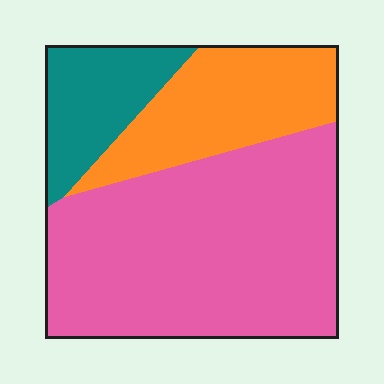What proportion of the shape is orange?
Orange takes up less than a quarter of the shape.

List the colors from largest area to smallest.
From largest to smallest: pink, orange, teal.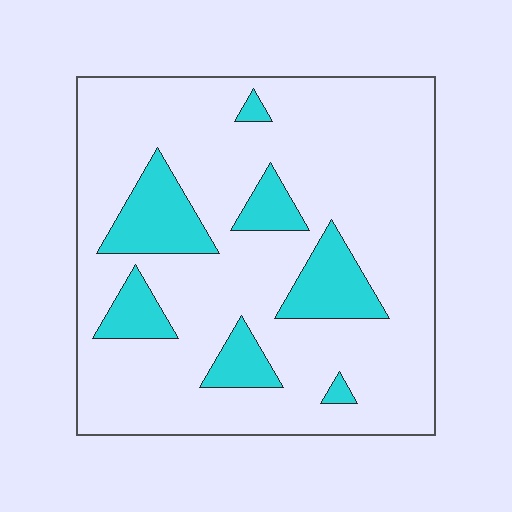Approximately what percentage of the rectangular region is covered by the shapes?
Approximately 20%.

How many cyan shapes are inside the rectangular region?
7.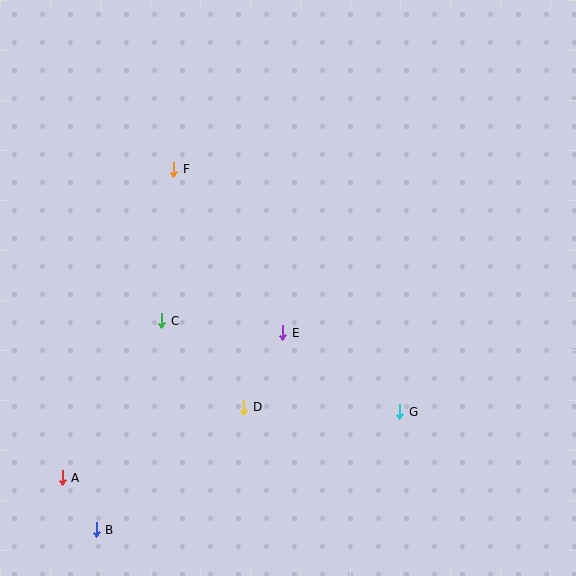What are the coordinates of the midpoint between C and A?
The midpoint between C and A is at (112, 399).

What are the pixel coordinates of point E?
Point E is at (283, 333).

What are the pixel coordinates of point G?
Point G is at (400, 412).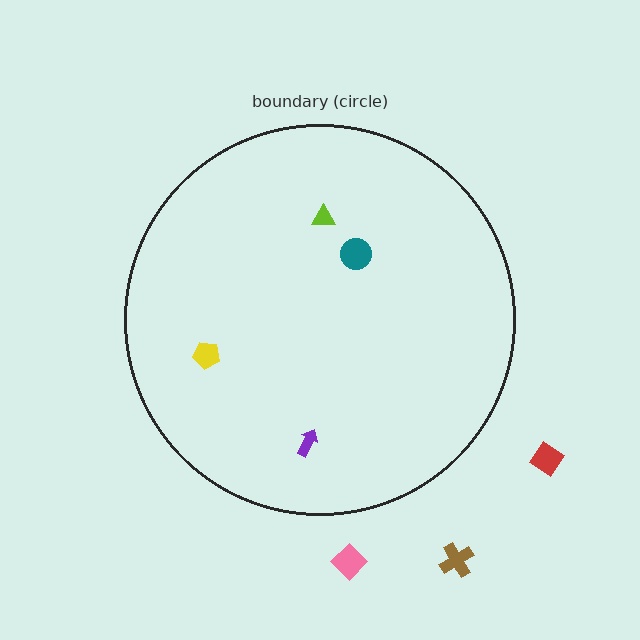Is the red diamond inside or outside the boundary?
Outside.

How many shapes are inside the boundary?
4 inside, 3 outside.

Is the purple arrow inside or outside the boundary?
Inside.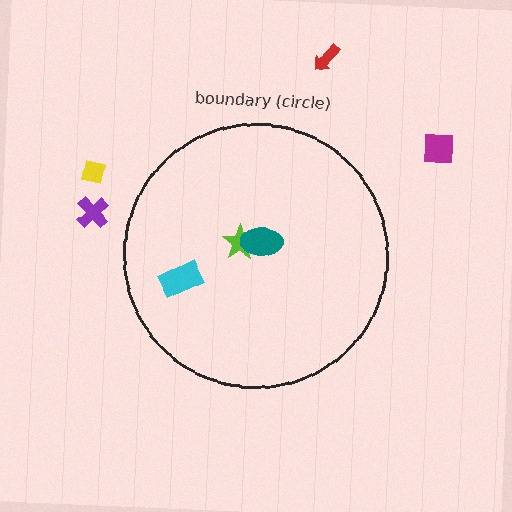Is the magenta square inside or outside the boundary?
Outside.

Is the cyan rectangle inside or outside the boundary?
Inside.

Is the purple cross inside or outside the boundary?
Outside.